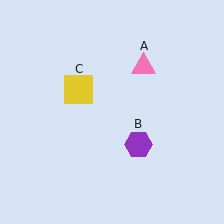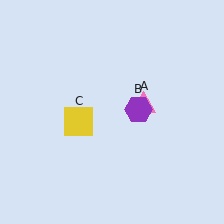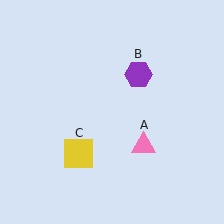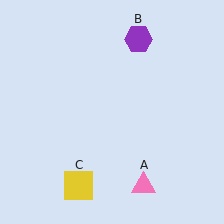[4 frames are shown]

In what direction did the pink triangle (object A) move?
The pink triangle (object A) moved down.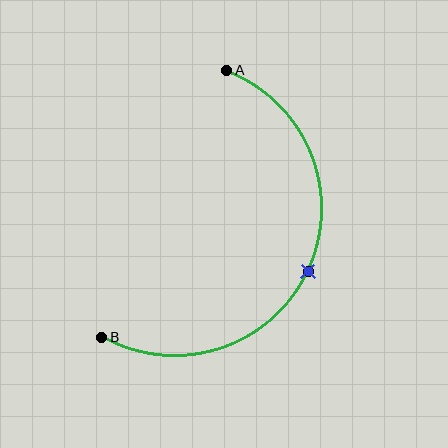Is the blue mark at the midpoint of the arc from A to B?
Yes. The blue mark lies on the arc at equal arc-length from both A and B — it is the arc midpoint.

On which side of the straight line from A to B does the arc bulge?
The arc bulges to the right of the straight line connecting A and B.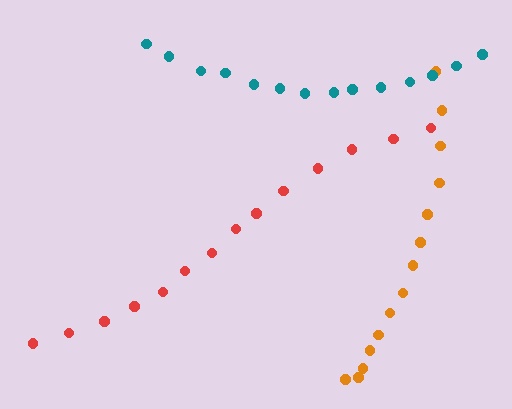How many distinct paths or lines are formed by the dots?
There are 3 distinct paths.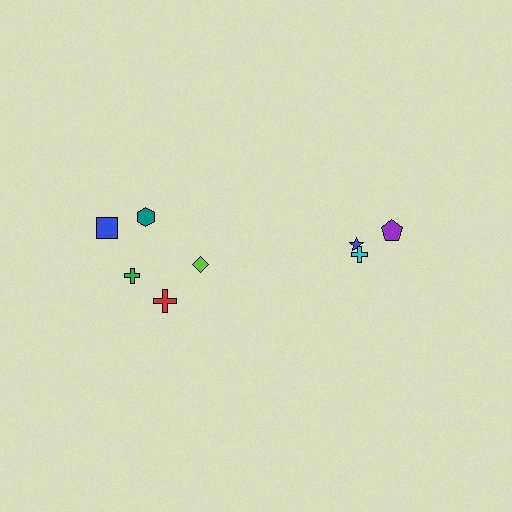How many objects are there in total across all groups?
There are 8 objects.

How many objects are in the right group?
There are 3 objects.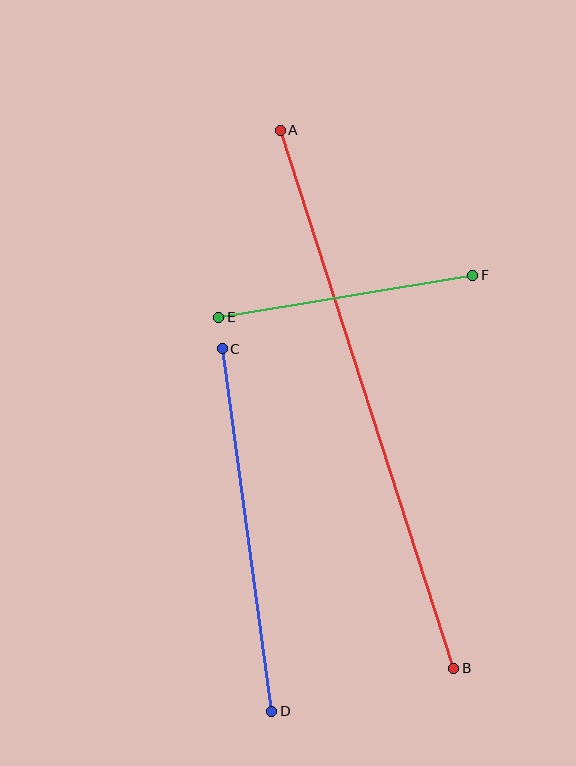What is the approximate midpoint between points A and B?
The midpoint is at approximately (367, 399) pixels.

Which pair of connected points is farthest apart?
Points A and B are farthest apart.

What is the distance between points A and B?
The distance is approximately 565 pixels.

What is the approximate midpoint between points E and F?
The midpoint is at approximately (346, 296) pixels.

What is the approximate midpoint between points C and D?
The midpoint is at approximately (247, 530) pixels.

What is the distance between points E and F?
The distance is approximately 258 pixels.